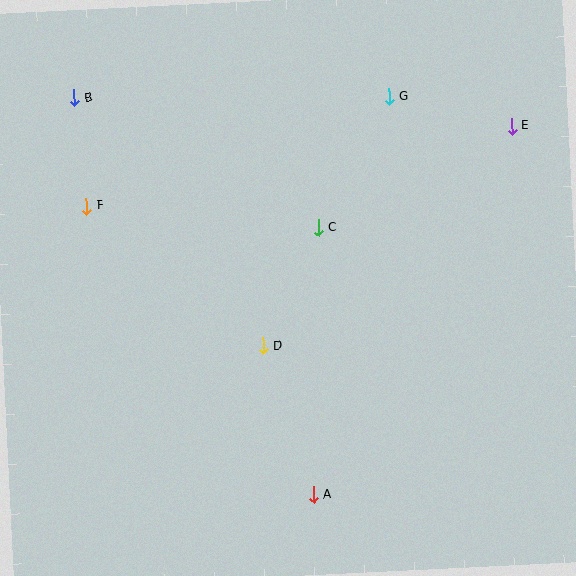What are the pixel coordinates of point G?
Point G is at (389, 96).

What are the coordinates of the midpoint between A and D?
The midpoint between A and D is at (288, 421).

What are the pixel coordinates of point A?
Point A is at (313, 495).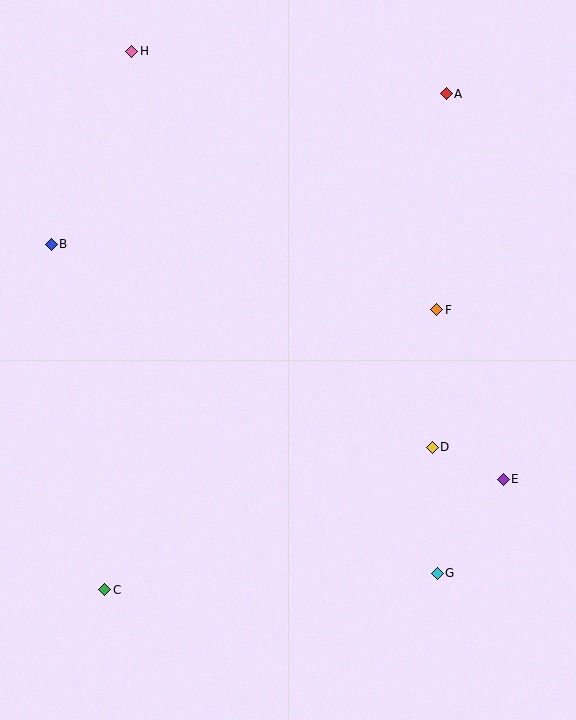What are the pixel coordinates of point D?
Point D is at (432, 447).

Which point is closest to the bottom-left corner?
Point C is closest to the bottom-left corner.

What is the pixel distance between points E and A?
The distance between E and A is 390 pixels.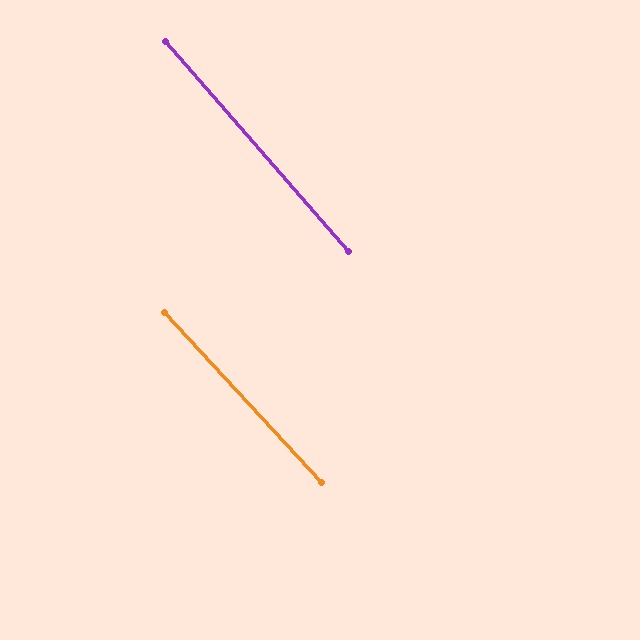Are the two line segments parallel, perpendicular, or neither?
Parallel — their directions differ by only 1.6°.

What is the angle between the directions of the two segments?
Approximately 2 degrees.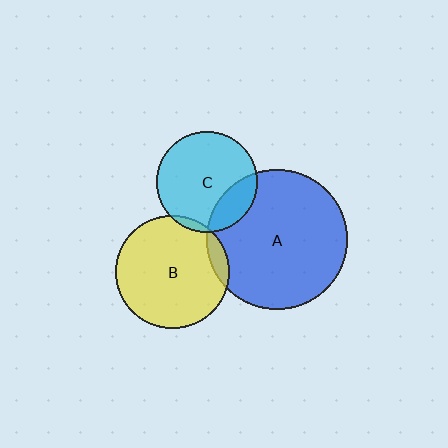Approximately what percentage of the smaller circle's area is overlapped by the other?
Approximately 10%.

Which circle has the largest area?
Circle A (blue).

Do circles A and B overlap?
Yes.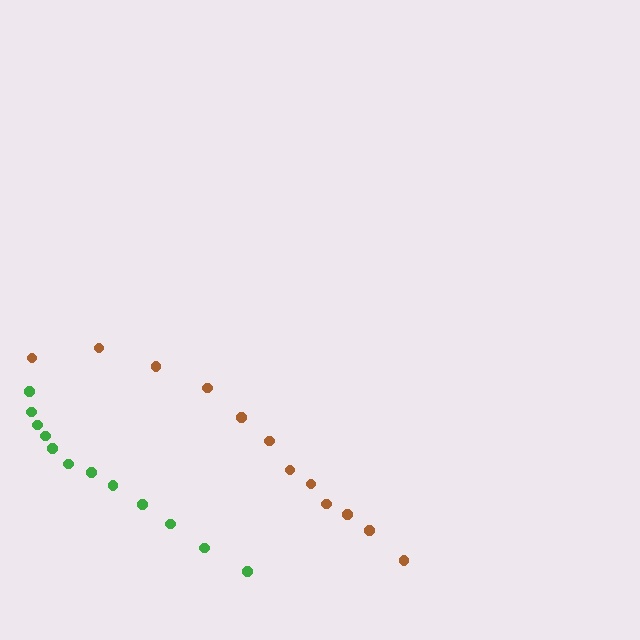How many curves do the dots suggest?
There are 2 distinct paths.